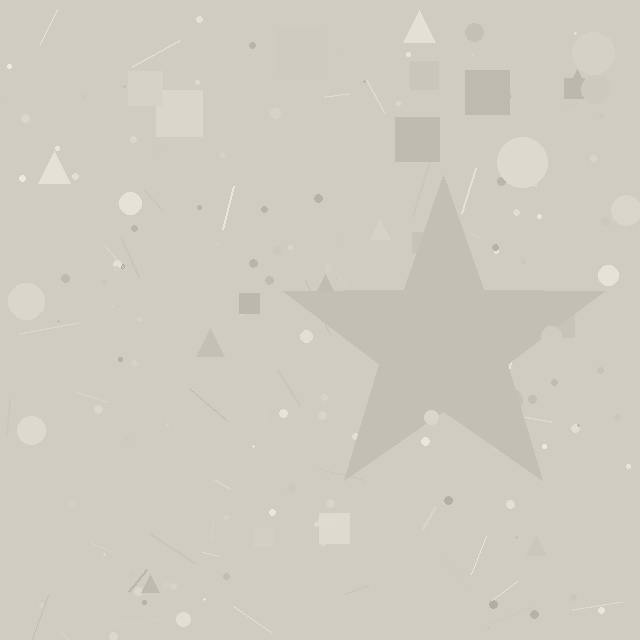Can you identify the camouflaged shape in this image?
The camouflaged shape is a star.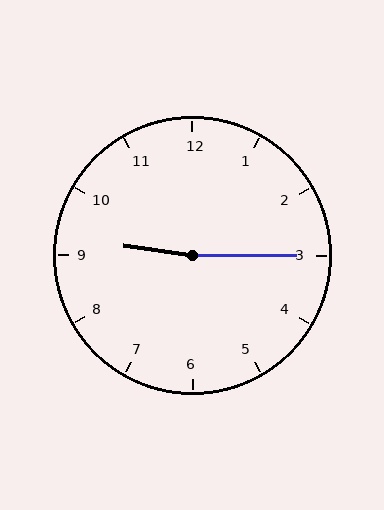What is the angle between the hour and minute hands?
Approximately 172 degrees.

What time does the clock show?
9:15.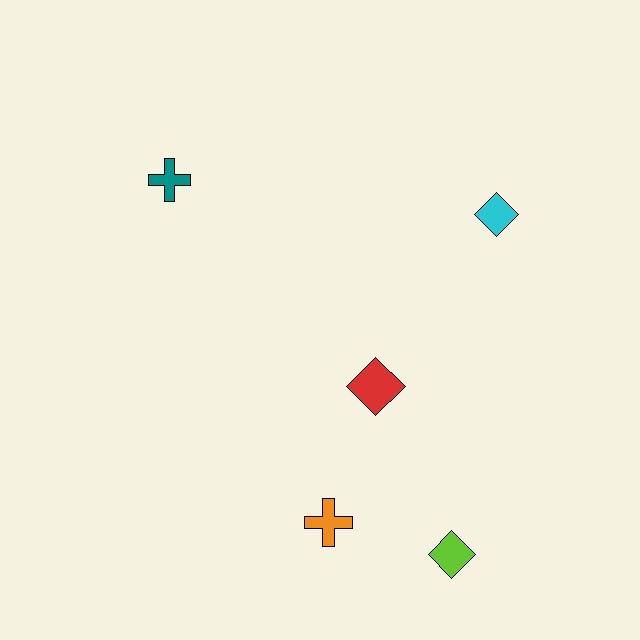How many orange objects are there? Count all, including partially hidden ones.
There is 1 orange object.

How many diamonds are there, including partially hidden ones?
There are 3 diamonds.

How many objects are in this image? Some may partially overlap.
There are 5 objects.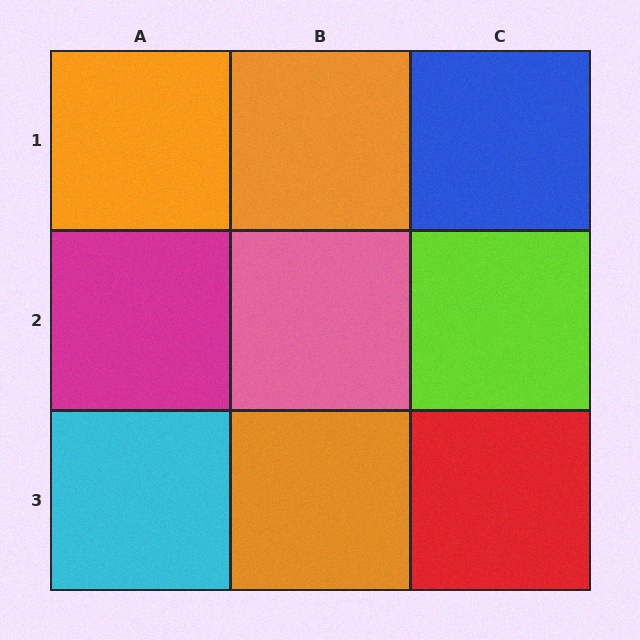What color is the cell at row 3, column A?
Cyan.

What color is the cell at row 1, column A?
Orange.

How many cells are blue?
1 cell is blue.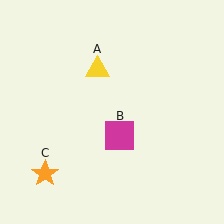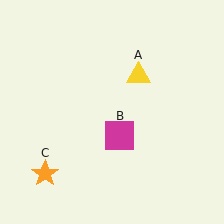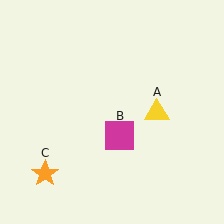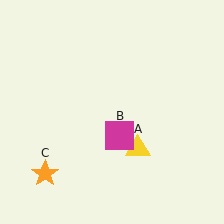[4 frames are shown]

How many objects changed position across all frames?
1 object changed position: yellow triangle (object A).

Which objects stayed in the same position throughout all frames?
Magenta square (object B) and orange star (object C) remained stationary.